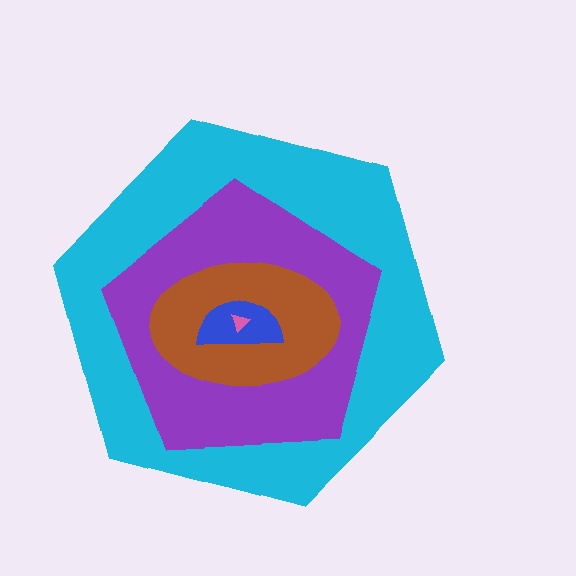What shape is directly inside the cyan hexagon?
The purple pentagon.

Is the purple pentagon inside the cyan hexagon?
Yes.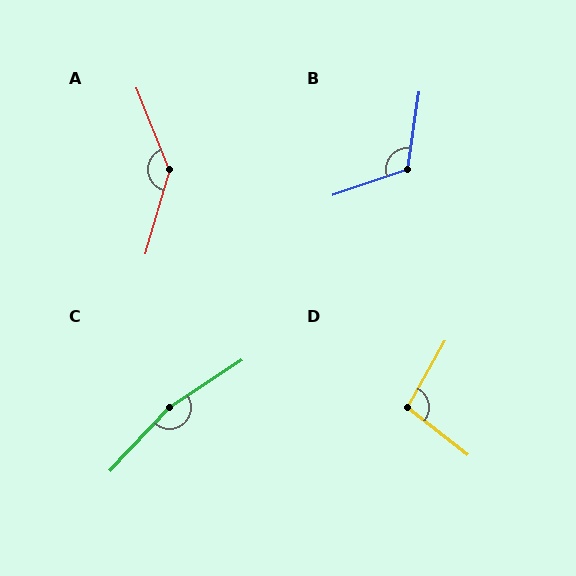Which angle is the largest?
C, at approximately 166 degrees.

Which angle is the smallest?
D, at approximately 99 degrees.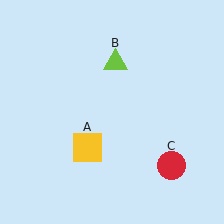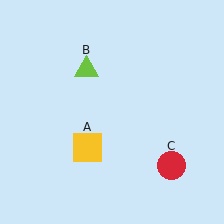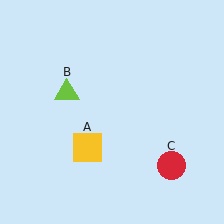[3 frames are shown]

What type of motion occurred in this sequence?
The lime triangle (object B) rotated counterclockwise around the center of the scene.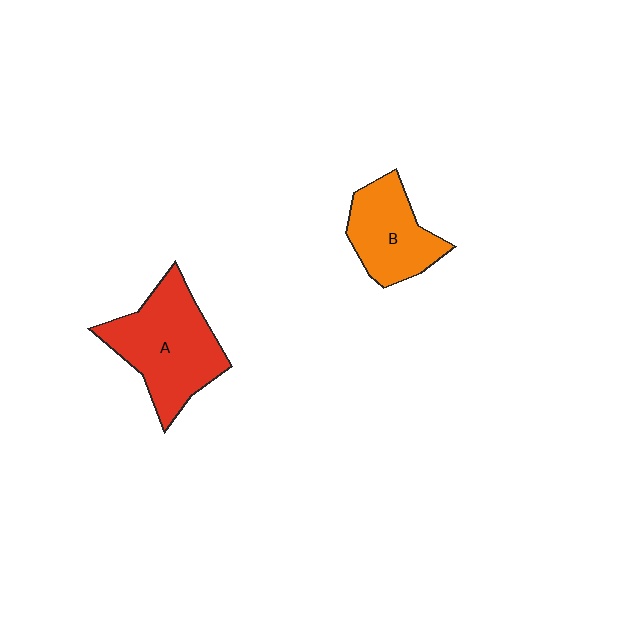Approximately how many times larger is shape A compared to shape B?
Approximately 1.4 times.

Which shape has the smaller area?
Shape B (orange).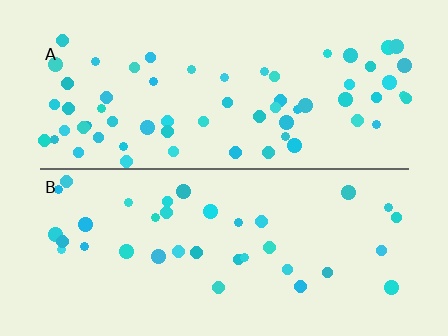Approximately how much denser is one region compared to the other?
Approximately 1.8× — region A over region B.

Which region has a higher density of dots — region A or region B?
A (the top).